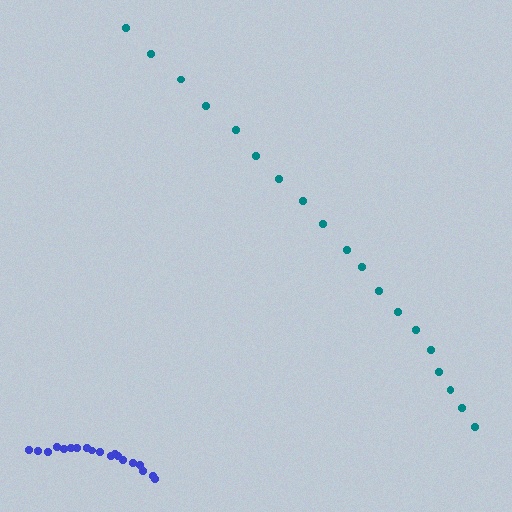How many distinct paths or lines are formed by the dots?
There are 2 distinct paths.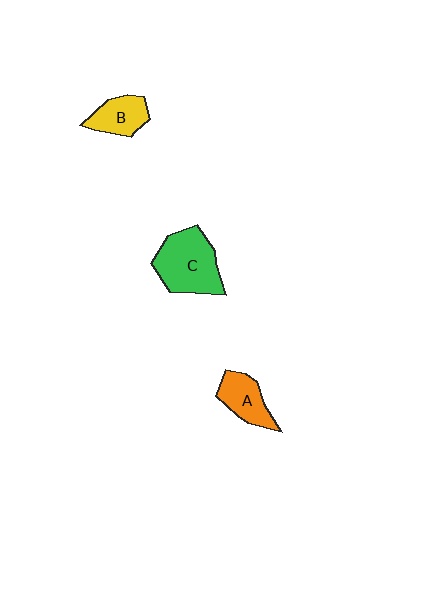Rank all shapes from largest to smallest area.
From largest to smallest: C (green), A (orange), B (yellow).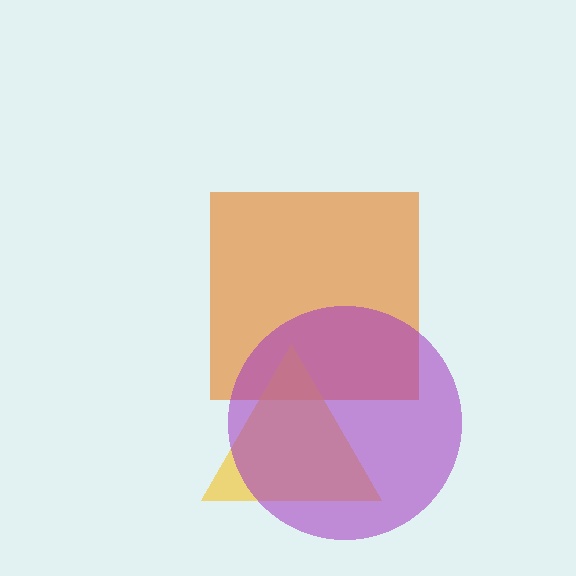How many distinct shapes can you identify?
There are 3 distinct shapes: an orange square, a yellow triangle, a purple circle.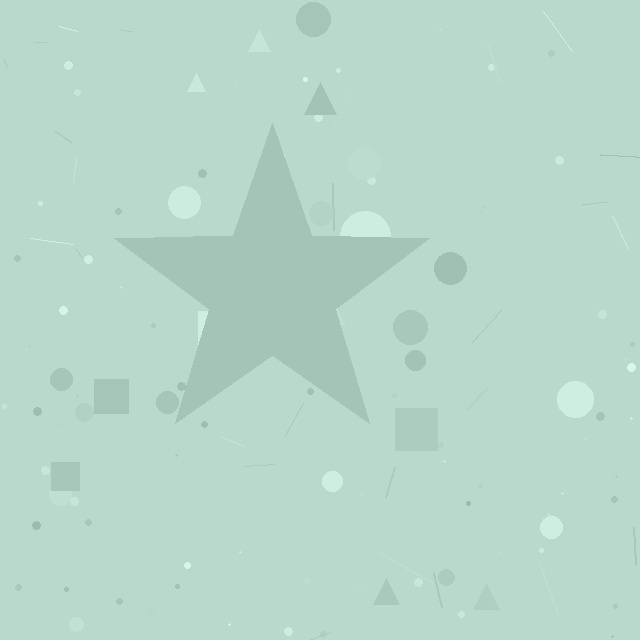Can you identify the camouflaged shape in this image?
The camouflaged shape is a star.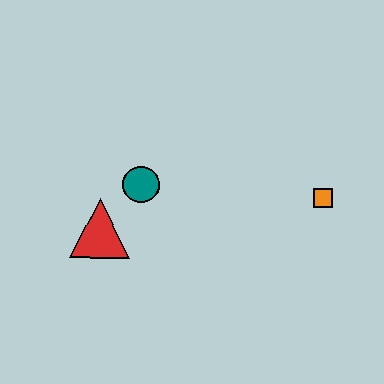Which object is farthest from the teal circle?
The orange square is farthest from the teal circle.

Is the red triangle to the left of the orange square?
Yes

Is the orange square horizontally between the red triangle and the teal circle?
No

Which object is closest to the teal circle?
The red triangle is closest to the teal circle.